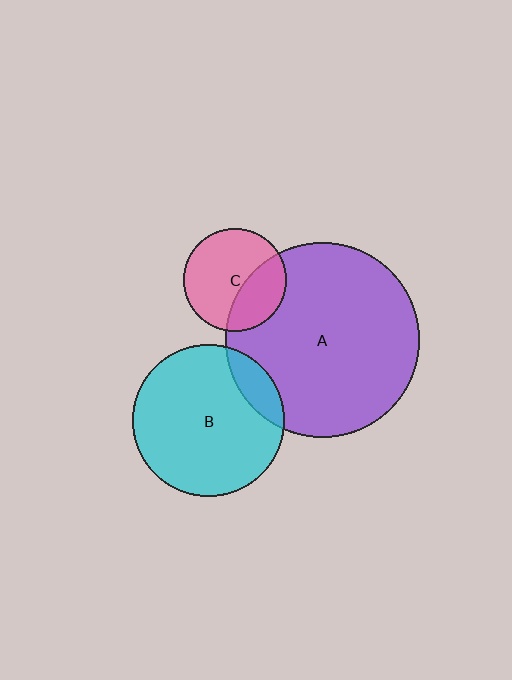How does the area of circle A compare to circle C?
Approximately 3.6 times.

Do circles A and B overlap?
Yes.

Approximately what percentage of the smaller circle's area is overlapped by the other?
Approximately 15%.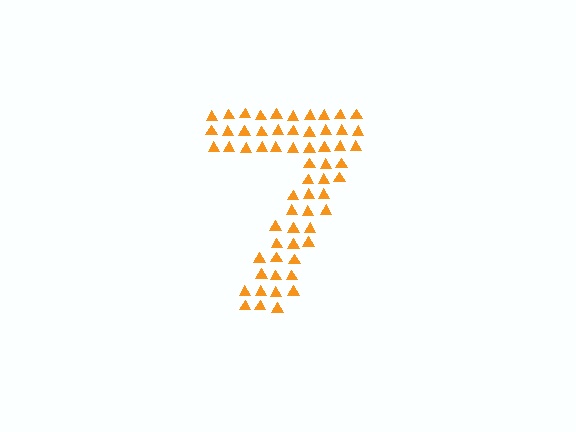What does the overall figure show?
The overall figure shows the digit 7.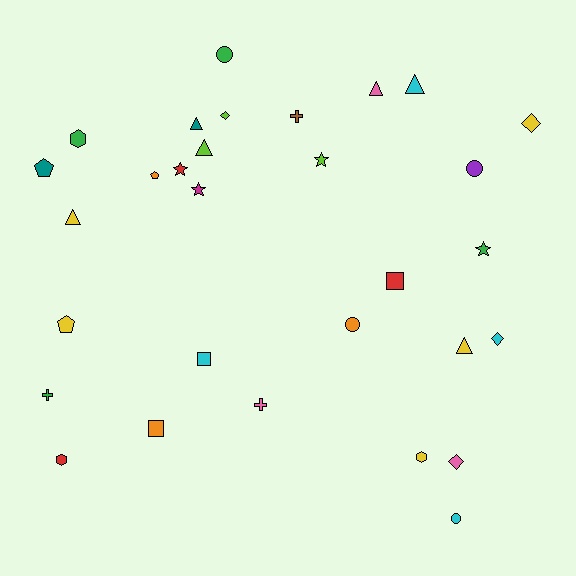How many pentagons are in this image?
There are 3 pentagons.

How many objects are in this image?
There are 30 objects.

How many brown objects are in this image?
There is 1 brown object.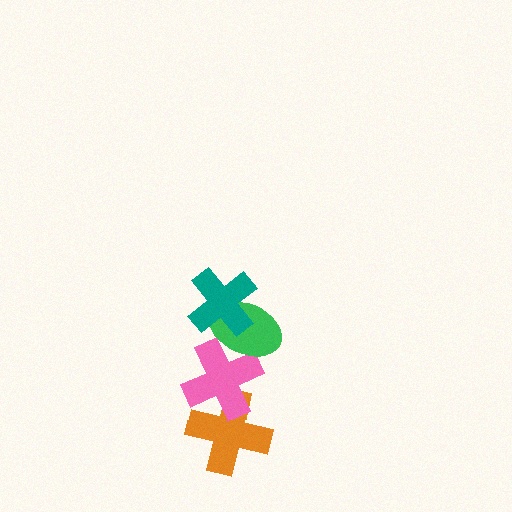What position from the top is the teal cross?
The teal cross is 1st from the top.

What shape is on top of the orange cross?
The pink cross is on top of the orange cross.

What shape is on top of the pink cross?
The green ellipse is on top of the pink cross.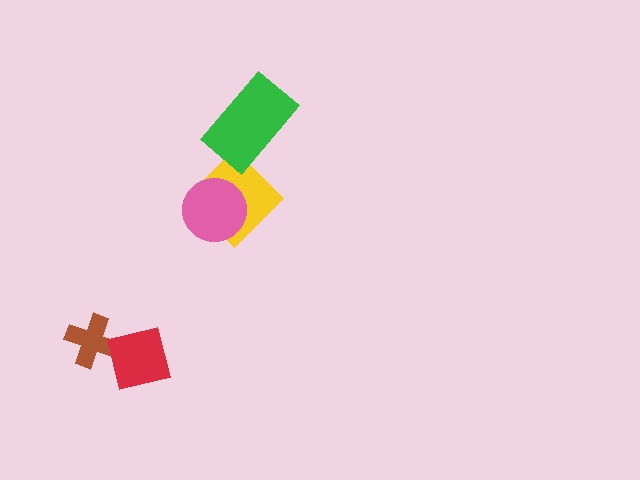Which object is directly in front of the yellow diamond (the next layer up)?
The green rectangle is directly in front of the yellow diamond.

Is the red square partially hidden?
No, no other shape covers it.